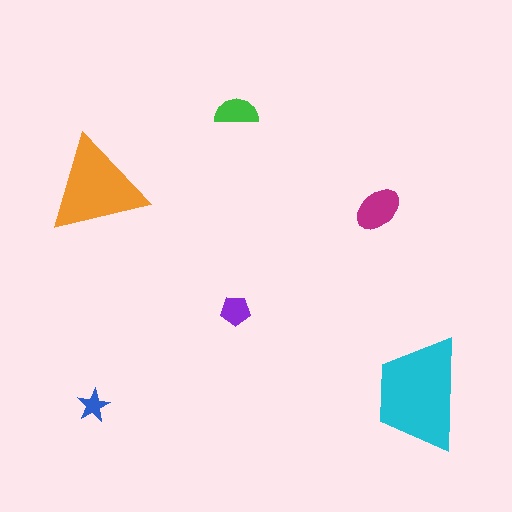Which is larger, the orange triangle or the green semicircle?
The orange triangle.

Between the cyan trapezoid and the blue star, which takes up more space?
The cyan trapezoid.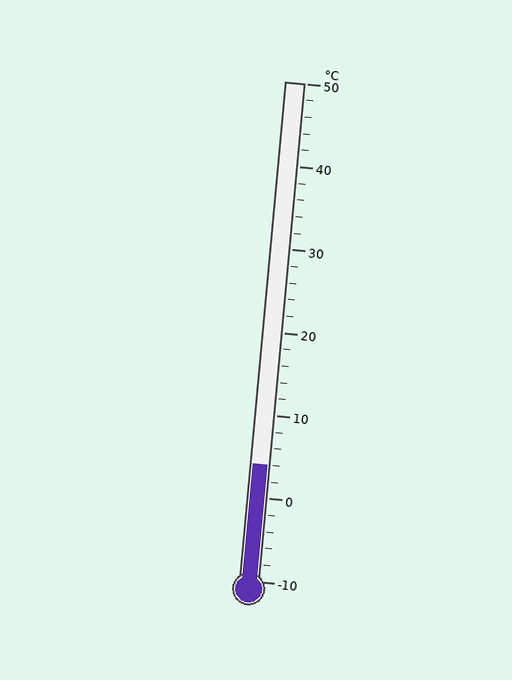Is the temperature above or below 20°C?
The temperature is below 20°C.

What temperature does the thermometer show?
The thermometer shows approximately 4°C.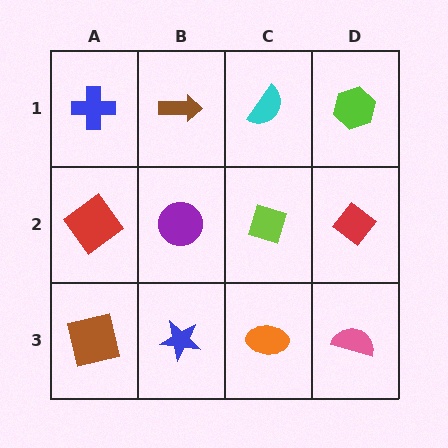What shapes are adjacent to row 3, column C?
A lime diamond (row 2, column C), a blue star (row 3, column B), a pink semicircle (row 3, column D).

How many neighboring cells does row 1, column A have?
2.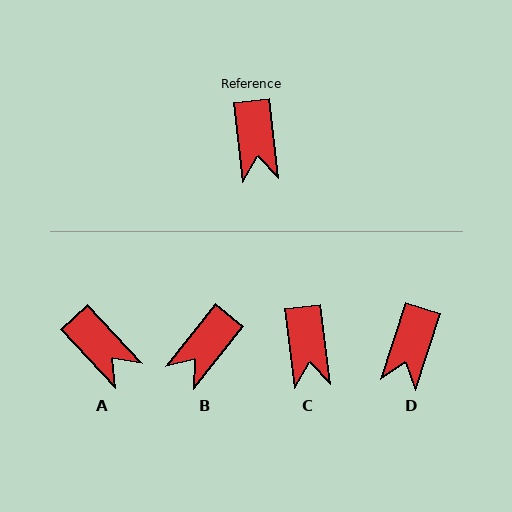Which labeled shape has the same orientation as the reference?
C.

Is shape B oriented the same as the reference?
No, it is off by about 45 degrees.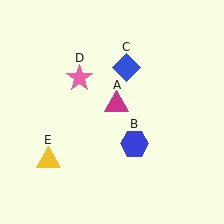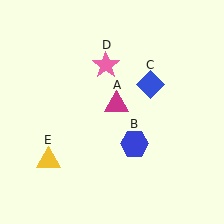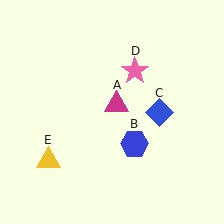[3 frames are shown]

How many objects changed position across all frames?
2 objects changed position: blue diamond (object C), pink star (object D).